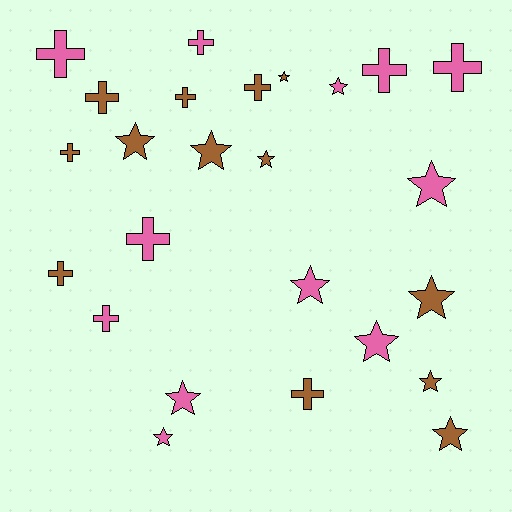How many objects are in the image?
There are 25 objects.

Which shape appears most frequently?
Star, with 13 objects.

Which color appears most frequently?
Brown, with 13 objects.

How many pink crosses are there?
There are 6 pink crosses.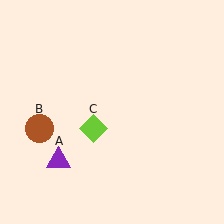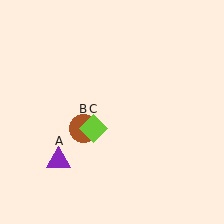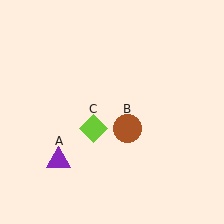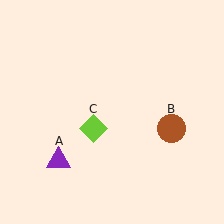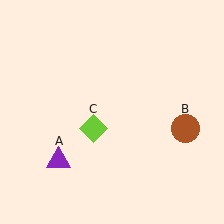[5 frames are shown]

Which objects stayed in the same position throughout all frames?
Purple triangle (object A) and lime diamond (object C) remained stationary.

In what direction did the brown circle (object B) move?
The brown circle (object B) moved right.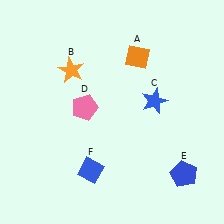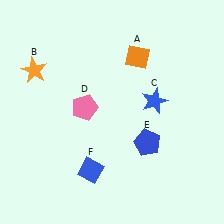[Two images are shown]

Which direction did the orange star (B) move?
The orange star (B) moved left.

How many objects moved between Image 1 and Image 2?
2 objects moved between the two images.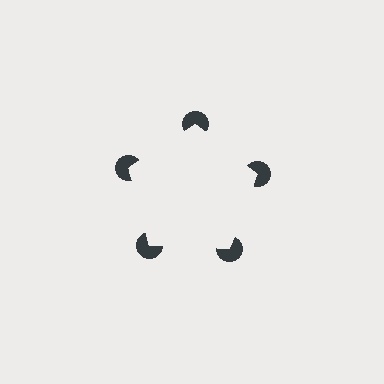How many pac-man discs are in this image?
There are 5 — one at each vertex of the illusory pentagon.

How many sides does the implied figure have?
5 sides.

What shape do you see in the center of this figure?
An illusory pentagon — its edges are inferred from the aligned wedge cuts in the pac-man discs, not physically drawn.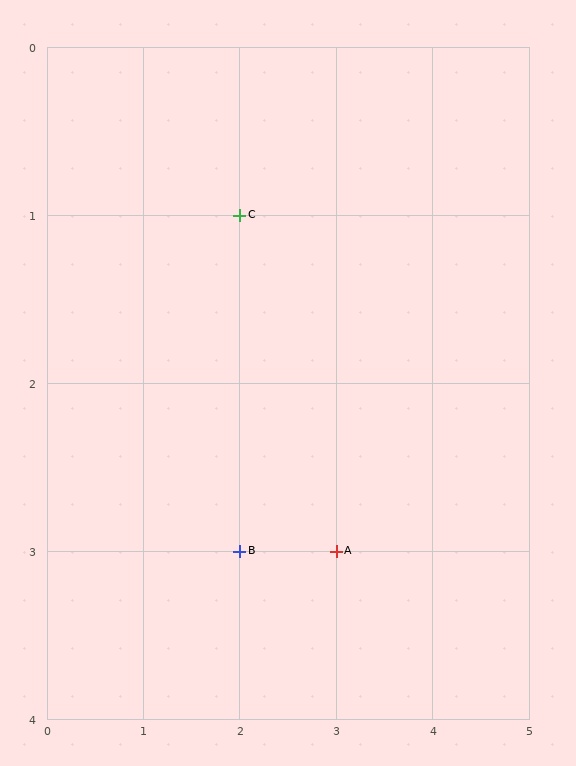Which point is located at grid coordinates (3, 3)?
Point A is at (3, 3).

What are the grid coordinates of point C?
Point C is at grid coordinates (2, 1).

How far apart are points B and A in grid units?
Points B and A are 1 column apart.